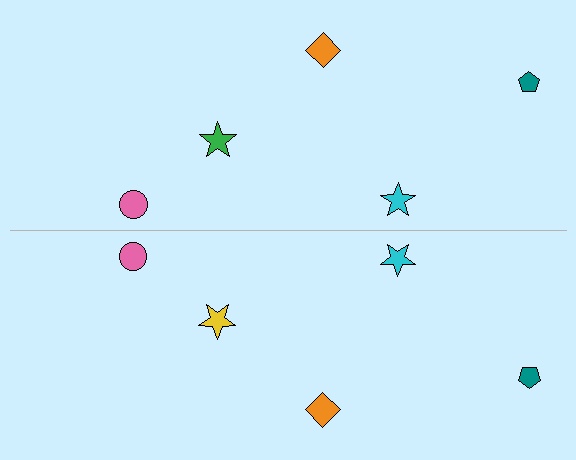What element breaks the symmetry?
The yellow star on the bottom side breaks the symmetry — its mirror counterpart is green.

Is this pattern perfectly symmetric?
No, the pattern is not perfectly symmetric. The yellow star on the bottom side breaks the symmetry — its mirror counterpart is green.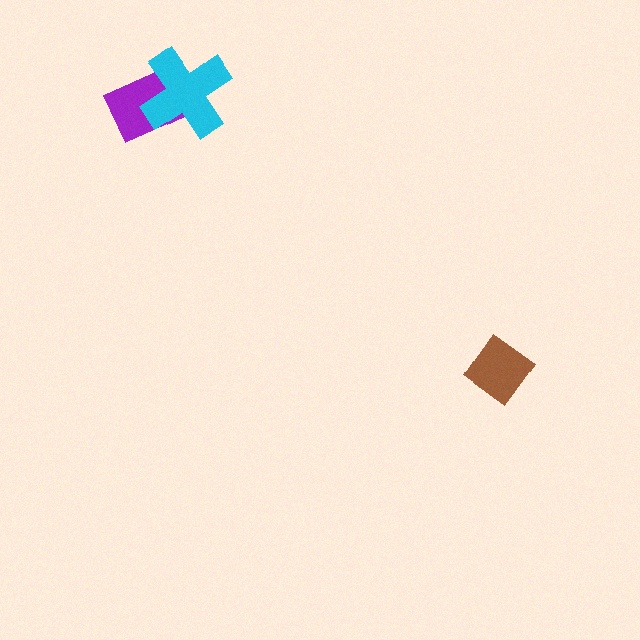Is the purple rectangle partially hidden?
Yes, it is partially covered by another shape.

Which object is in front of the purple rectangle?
The cyan cross is in front of the purple rectangle.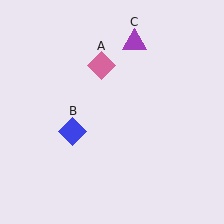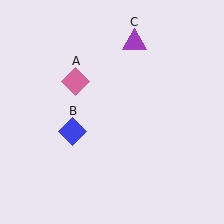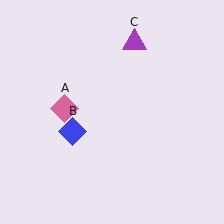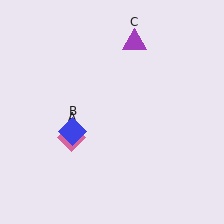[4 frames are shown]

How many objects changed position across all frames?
1 object changed position: pink diamond (object A).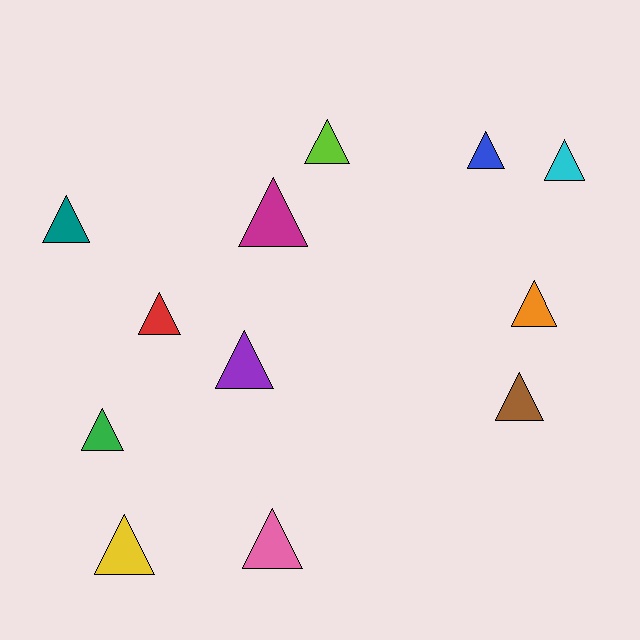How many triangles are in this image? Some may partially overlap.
There are 12 triangles.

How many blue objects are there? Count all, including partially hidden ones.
There is 1 blue object.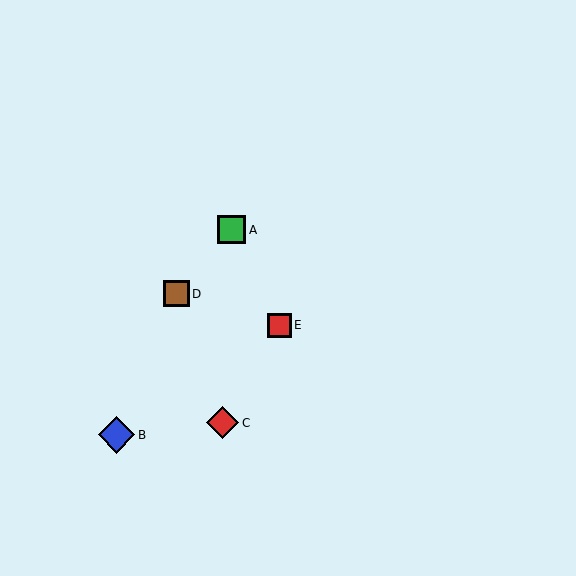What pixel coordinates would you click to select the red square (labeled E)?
Click at (279, 325) to select the red square E.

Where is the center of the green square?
The center of the green square is at (232, 230).